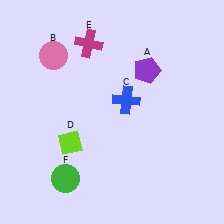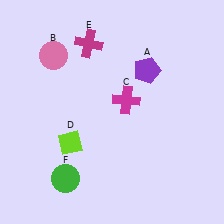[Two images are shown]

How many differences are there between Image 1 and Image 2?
There is 1 difference between the two images.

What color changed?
The cross (C) changed from blue in Image 1 to magenta in Image 2.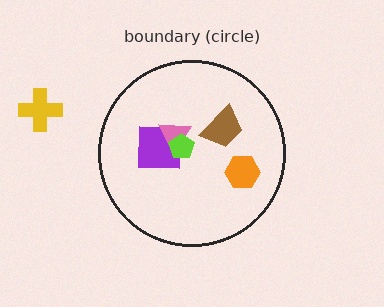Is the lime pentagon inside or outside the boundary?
Inside.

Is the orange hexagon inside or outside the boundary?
Inside.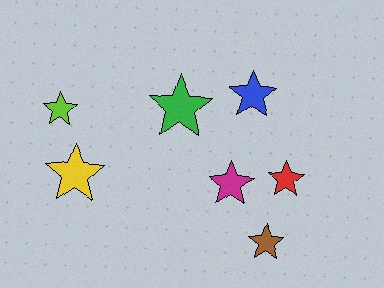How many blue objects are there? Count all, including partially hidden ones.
There is 1 blue object.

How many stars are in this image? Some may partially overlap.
There are 7 stars.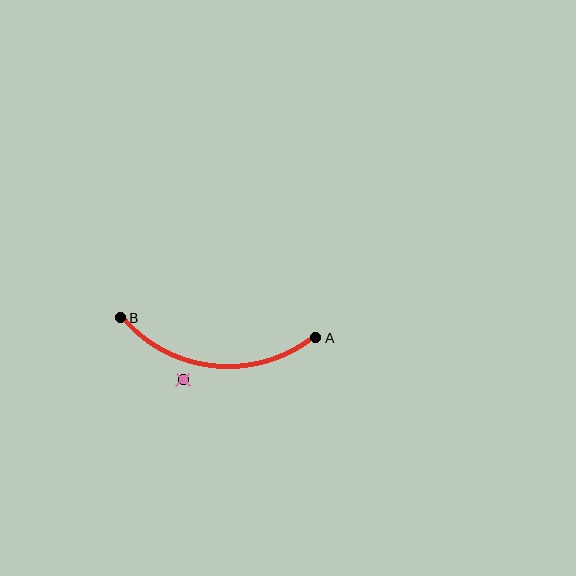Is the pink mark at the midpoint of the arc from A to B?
No — the pink mark does not lie on the arc at all. It sits slightly outside the curve.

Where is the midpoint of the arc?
The arc midpoint is the point on the curve farthest from the straight line joining A and B. It sits below that line.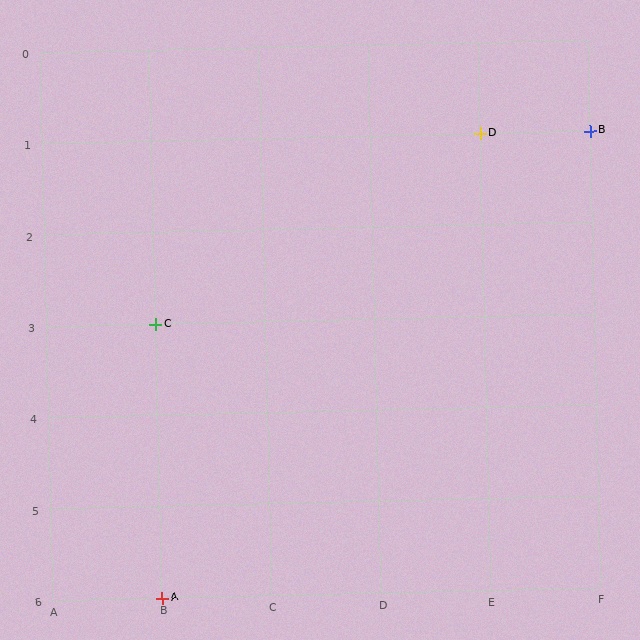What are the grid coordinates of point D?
Point D is at grid coordinates (E, 1).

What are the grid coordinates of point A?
Point A is at grid coordinates (B, 6).